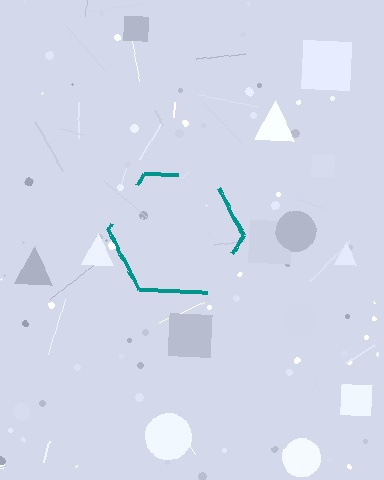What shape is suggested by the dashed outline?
The dashed outline suggests a hexagon.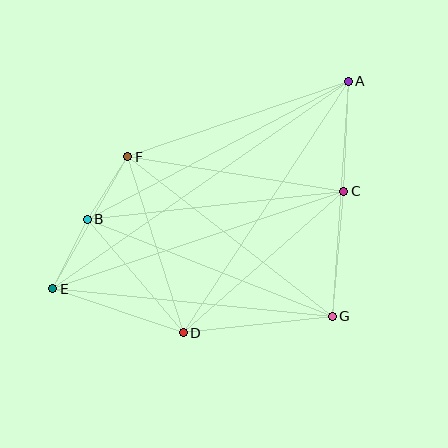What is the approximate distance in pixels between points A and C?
The distance between A and C is approximately 110 pixels.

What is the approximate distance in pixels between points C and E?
The distance between C and E is approximately 307 pixels.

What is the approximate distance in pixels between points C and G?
The distance between C and G is approximately 126 pixels.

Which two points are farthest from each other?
Points A and E are farthest from each other.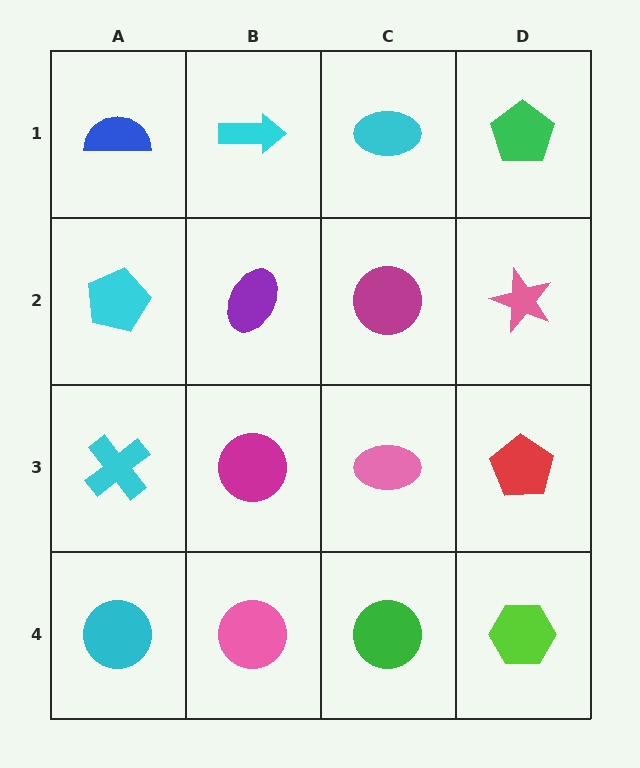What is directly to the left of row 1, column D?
A cyan ellipse.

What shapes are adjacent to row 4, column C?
A pink ellipse (row 3, column C), a pink circle (row 4, column B), a lime hexagon (row 4, column D).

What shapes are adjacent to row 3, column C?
A magenta circle (row 2, column C), a green circle (row 4, column C), a magenta circle (row 3, column B), a red pentagon (row 3, column D).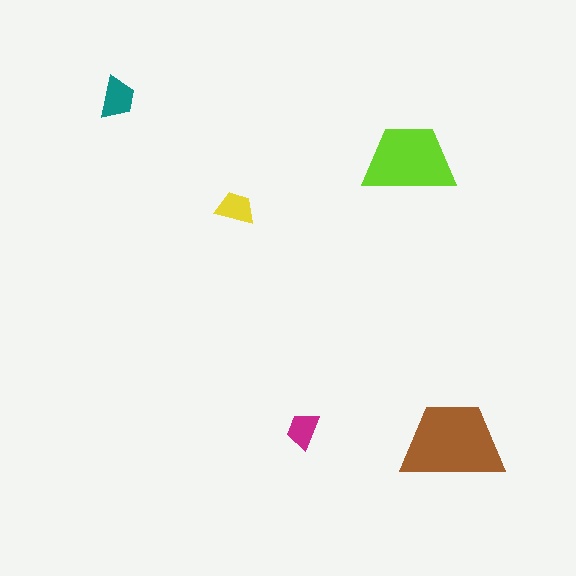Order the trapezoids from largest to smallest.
the brown one, the lime one, the teal one, the yellow one, the magenta one.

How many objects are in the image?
There are 5 objects in the image.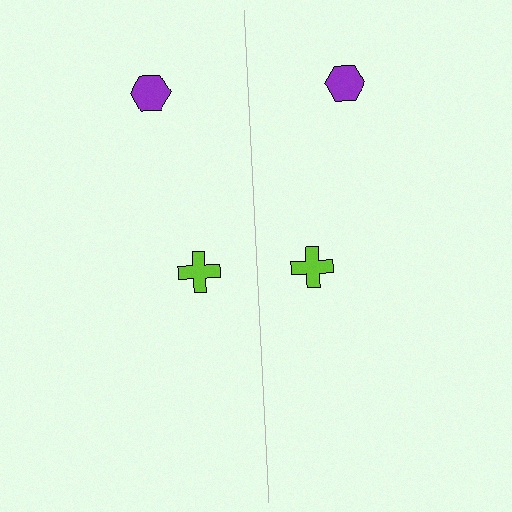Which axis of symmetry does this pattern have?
The pattern has a vertical axis of symmetry running through the center of the image.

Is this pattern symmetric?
Yes, this pattern has bilateral (reflection) symmetry.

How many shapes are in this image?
There are 4 shapes in this image.